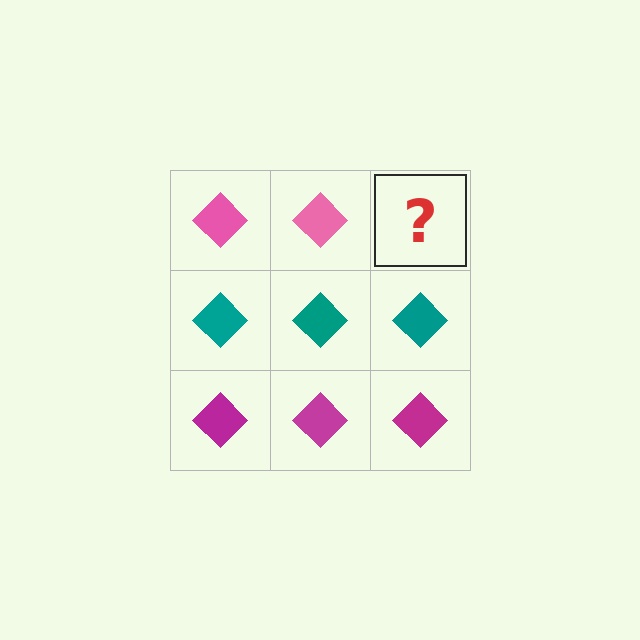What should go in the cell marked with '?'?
The missing cell should contain a pink diamond.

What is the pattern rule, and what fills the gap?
The rule is that each row has a consistent color. The gap should be filled with a pink diamond.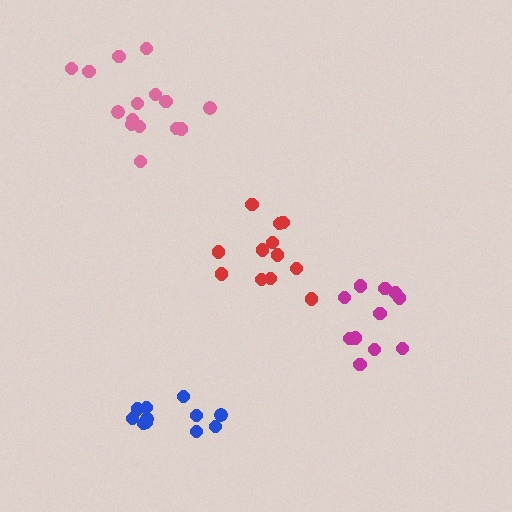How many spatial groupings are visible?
There are 4 spatial groupings.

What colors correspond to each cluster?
The clusters are colored: pink, red, blue, magenta.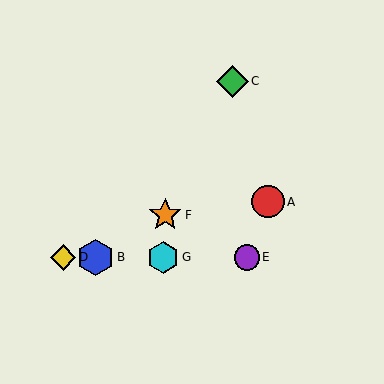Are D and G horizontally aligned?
Yes, both are at y≈257.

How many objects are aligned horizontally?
4 objects (B, D, E, G) are aligned horizontally.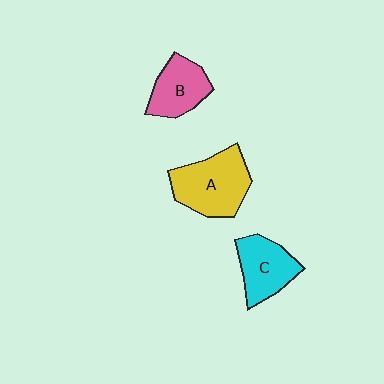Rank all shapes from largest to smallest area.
From largest to smallest: A (yellow), C (cyan), B (pink).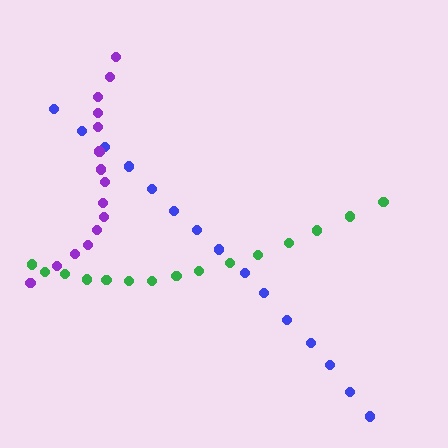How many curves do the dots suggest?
There are 3 distinct paths.